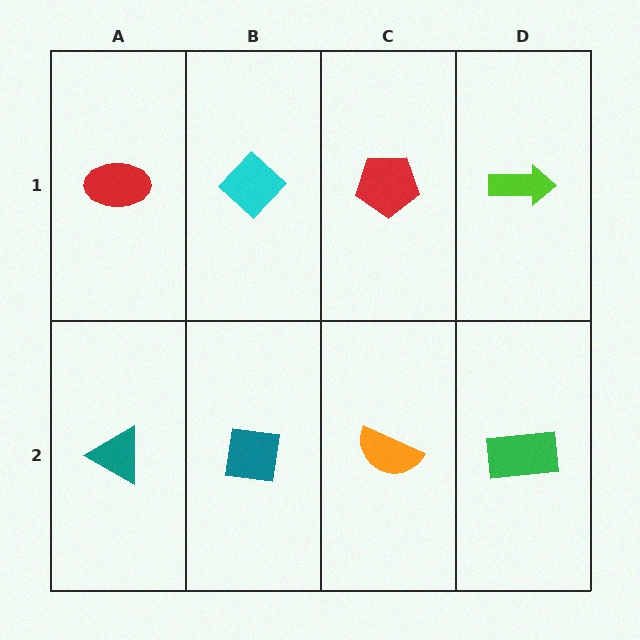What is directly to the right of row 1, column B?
A red pentagon.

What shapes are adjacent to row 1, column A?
A teal triangle (row 2, column A), a cyan diamond (row 1, column B).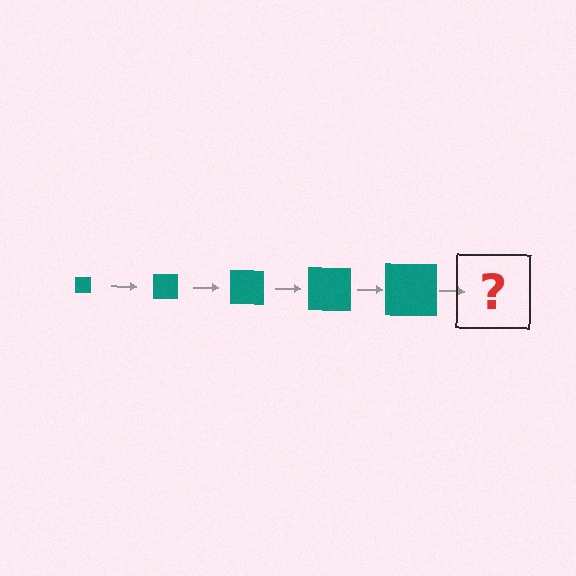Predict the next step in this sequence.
The next step is a teal square, larger than the previous one.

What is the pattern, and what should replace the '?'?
The pattern is that the square gets progressively larger each step. The '?' should be a teal square, larger than the previous one.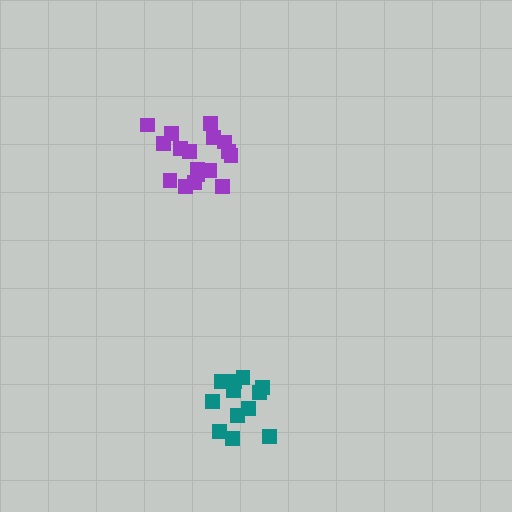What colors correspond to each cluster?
The clusters are colored: teal, purple.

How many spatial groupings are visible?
There are 2 spatial groupings.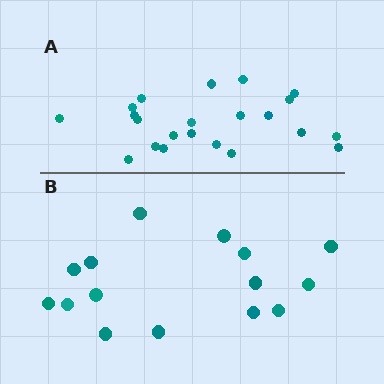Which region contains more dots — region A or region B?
Region A (the top region) has more dots.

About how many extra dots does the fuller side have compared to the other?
Region A has roughly 8 or so more dots than region B.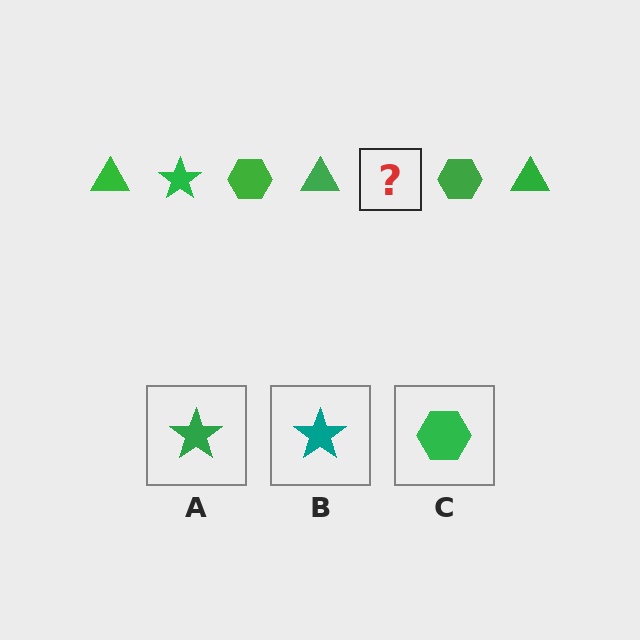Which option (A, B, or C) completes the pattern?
A.